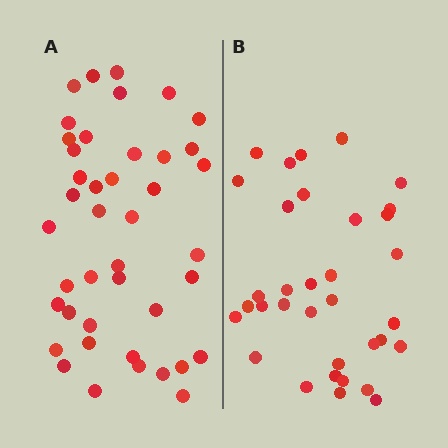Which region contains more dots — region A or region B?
Region A (the left region) has more dots.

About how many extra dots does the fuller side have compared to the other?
Region A has roughly 8 or so more dots than region B.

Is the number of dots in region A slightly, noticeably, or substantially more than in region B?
Region A has only slightly more — the two regions are fairly close. The ratio is roughly 1.2 to 1.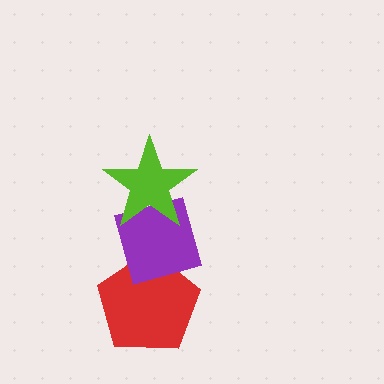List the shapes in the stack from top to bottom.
From top to bottom: the lime star, the purple diamond, the red pentagon.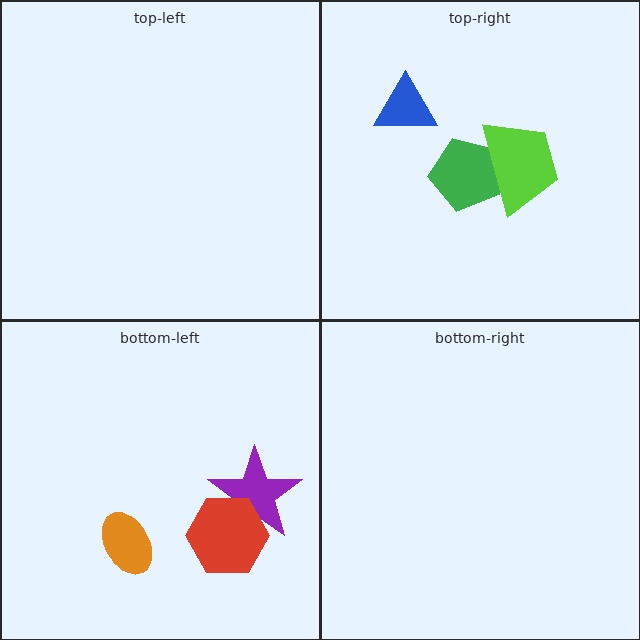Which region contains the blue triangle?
The top-right region.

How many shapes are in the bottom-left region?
3.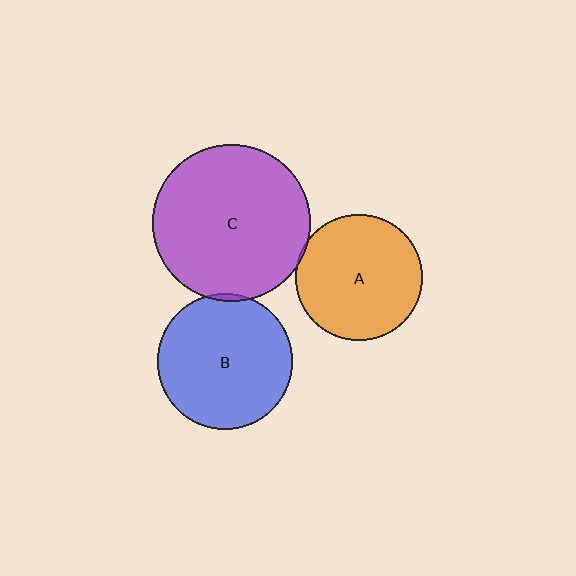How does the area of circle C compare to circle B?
Approximately 1.4 times.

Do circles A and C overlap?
Yes.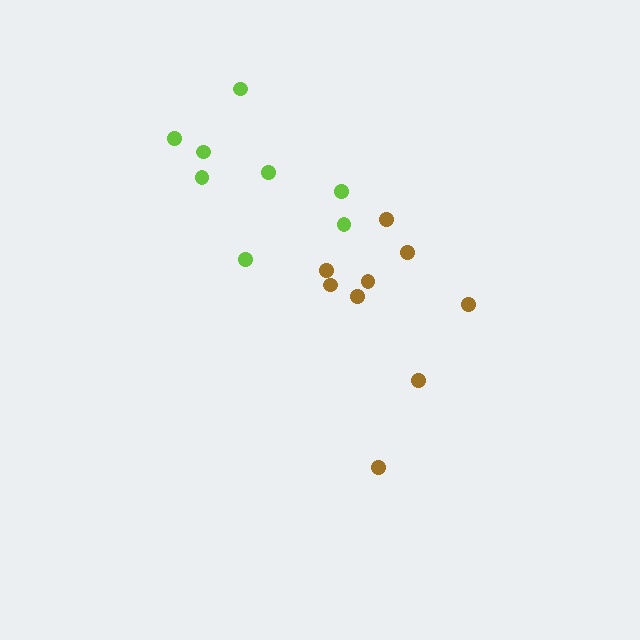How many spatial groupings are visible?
There are 2 spatial groupings.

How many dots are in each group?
Group 1: 8 dots, Group 2: 9 dots (17 total).